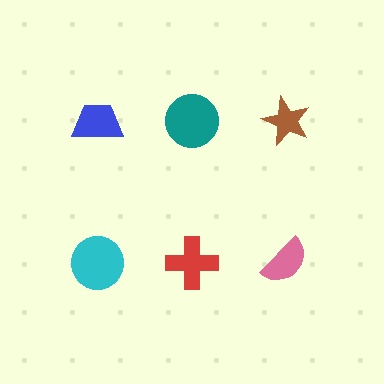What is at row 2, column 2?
A red cross.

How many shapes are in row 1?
3 shapes.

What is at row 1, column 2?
A teal circle.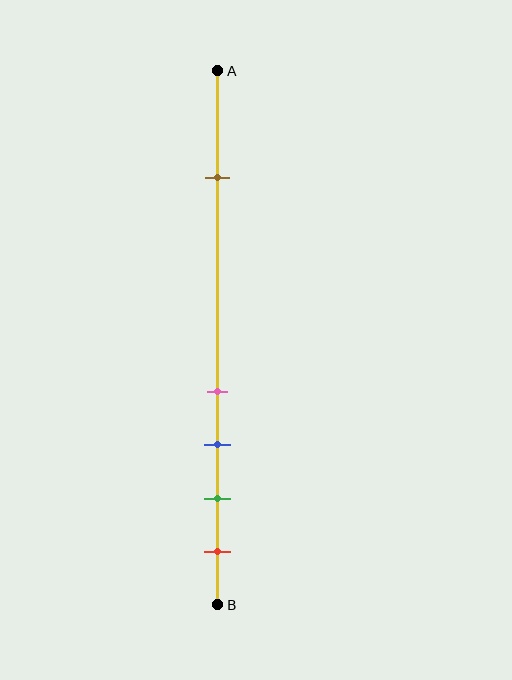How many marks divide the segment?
There are 5 marks dividing the segment.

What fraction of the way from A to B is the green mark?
The green mark is approximately 80% (0.8) of the way from A to B.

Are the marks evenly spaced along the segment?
No, the marks are not evenly spaced.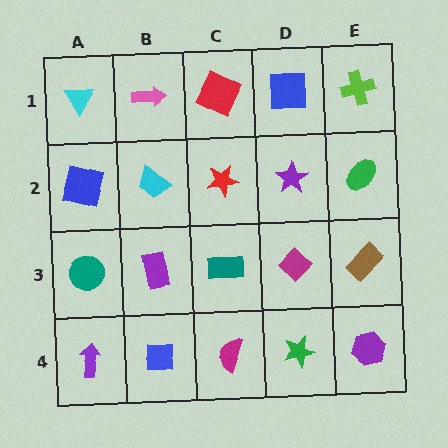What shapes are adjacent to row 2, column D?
A blue square (row 1, column D), a magenta diamond (row 3, column D), a red star (row 2, column C), a green ellipse (row 2, column E).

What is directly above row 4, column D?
A magenta diamond.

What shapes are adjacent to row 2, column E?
A lime cross (row 1, column E), a brown rectangle (row 3, column E), a purple star (row 2, column D).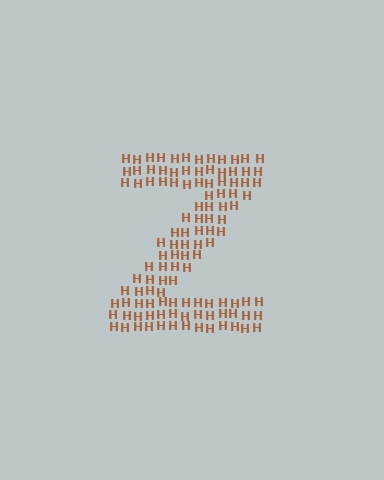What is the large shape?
The large shape is the letter Z.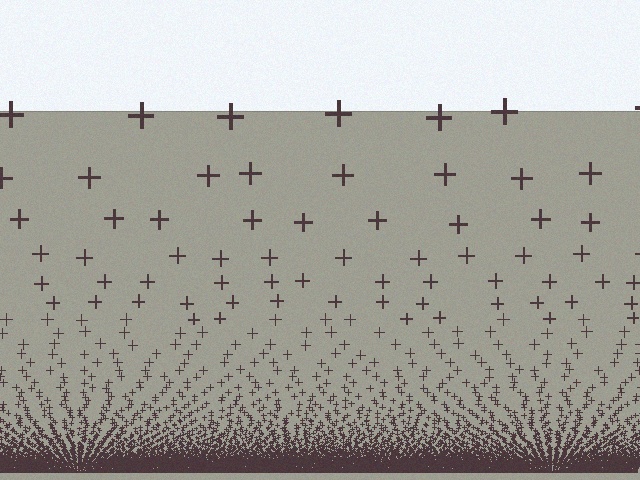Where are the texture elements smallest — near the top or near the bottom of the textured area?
Near the bottom.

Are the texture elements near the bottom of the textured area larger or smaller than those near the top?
Smaller. The gradient is inverted — elements near the bottom are smaller and denser.